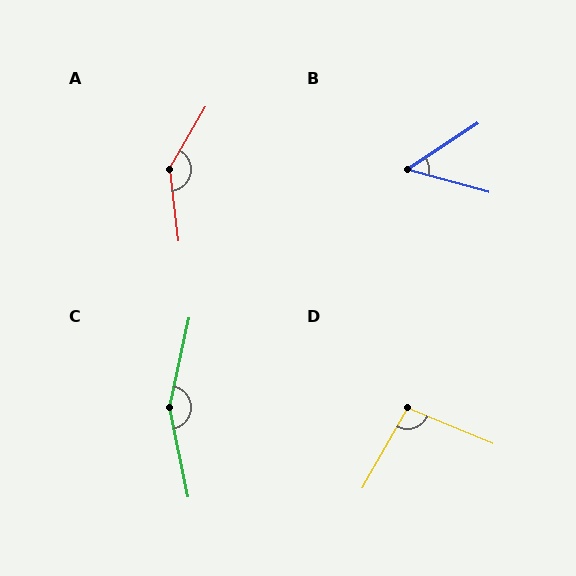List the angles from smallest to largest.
B (48°), D (97°), A (143°), C (156°).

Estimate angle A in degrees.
Approximately 143 degrees.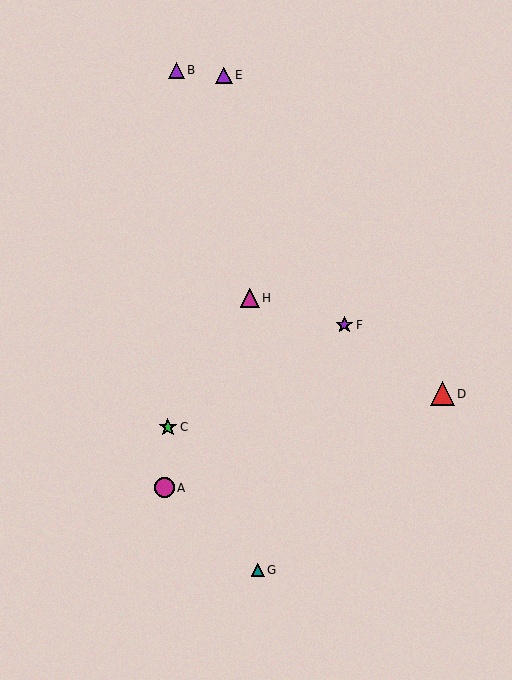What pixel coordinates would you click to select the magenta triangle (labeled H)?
Click at (250, 298) to select the magenta triangle H.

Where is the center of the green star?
The center of the green star is at (168, 427).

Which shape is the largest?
The red triangle (labeled D) is the largest.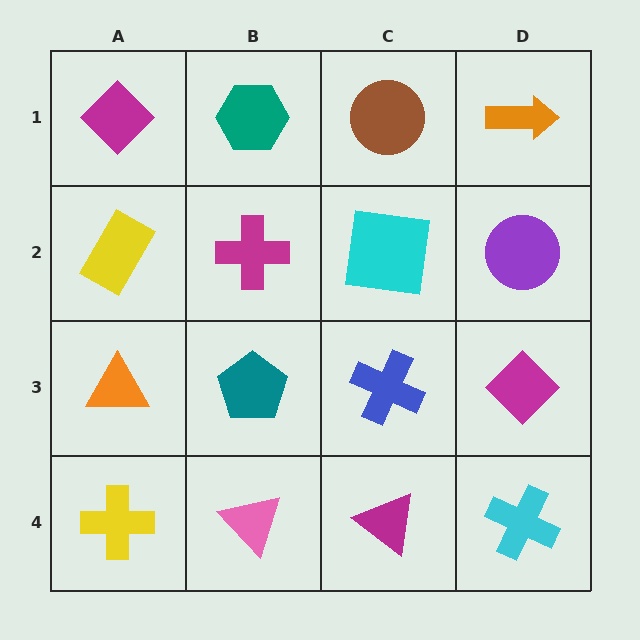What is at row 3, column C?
A blue cross.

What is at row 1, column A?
A magenta diamond.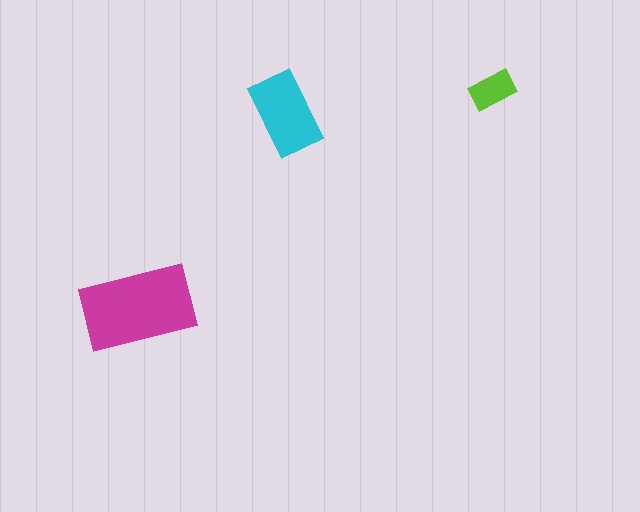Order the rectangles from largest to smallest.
the magenta one, the cyan one, the lime one.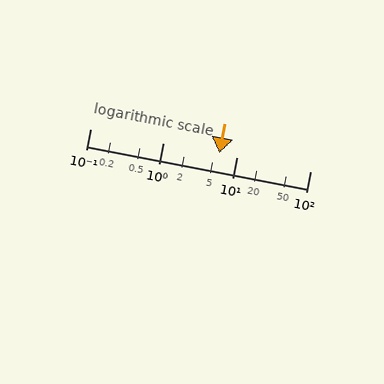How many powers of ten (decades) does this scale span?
The scale spans 3 decades, from 0.1 to 100.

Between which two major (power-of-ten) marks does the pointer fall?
The pointer is between 1 and 10.